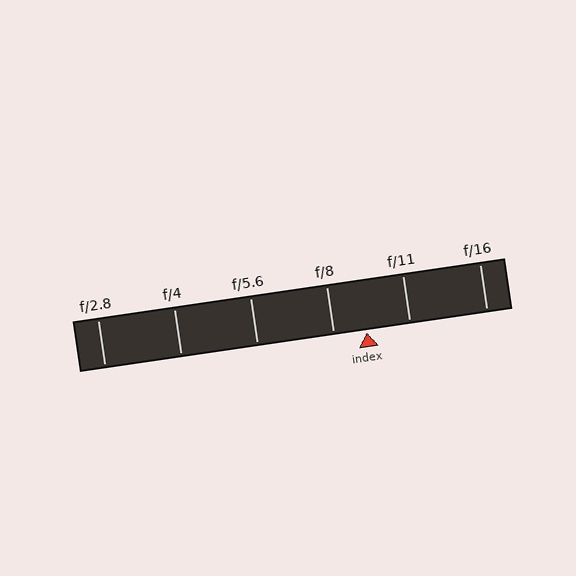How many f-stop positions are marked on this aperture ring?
There are 6 f-stop positions marked.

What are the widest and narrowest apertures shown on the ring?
The widest aperture shown is f/2.8 and the narrowest is f/16.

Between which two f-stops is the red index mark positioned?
The index mark is between f/8 and f/11.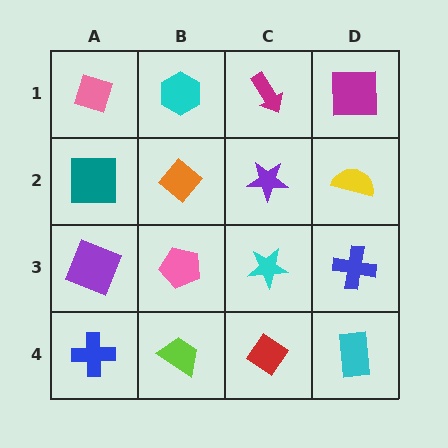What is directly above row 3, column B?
An orange diamond.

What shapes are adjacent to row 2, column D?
A magenta square (row 1, column D), a blue cross (row 3, column D), a purple star (row 2, column C).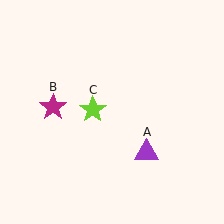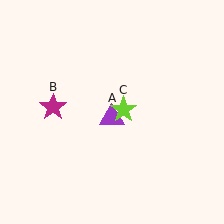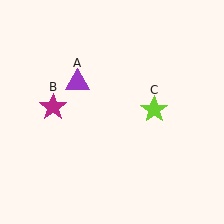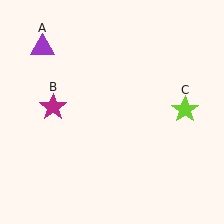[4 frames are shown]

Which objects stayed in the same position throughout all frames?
Magenta star (object B) remained stationary.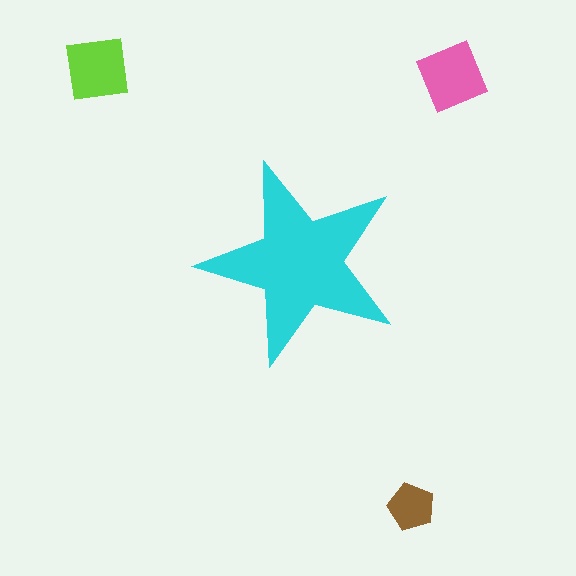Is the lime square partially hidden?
No, the lime square is fully visible.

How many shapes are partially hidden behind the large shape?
0 shapes are partially hidden.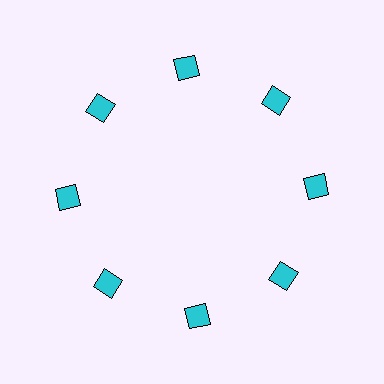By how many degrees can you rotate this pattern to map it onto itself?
The pattern maps onto itself every 45 degrees of rotation.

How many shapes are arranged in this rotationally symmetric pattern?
There are 8 shapes, arranged in 8 groups of 1.